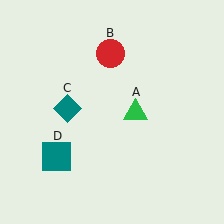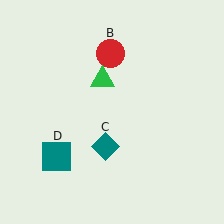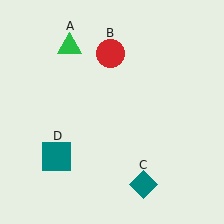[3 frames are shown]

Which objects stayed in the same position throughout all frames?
Red circle (object B) and teal square (object D) remained stationary.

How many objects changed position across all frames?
2 objects changed position: green triangle (object A), teal diamond (object C).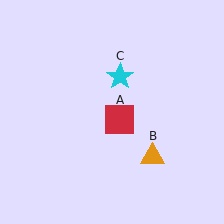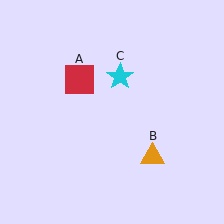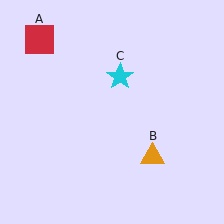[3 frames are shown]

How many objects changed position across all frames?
1 object changed position: red square (object A).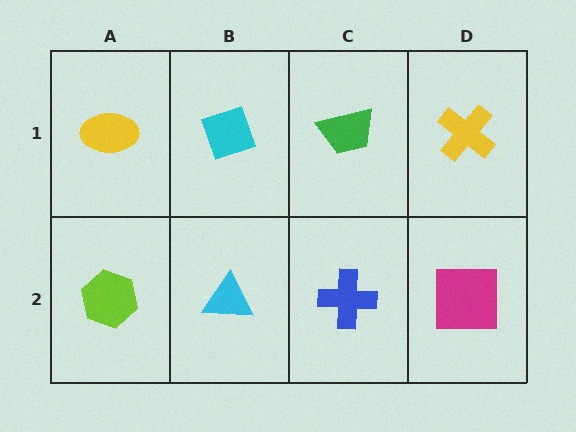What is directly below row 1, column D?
A magenta square.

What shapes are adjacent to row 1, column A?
A lime hexagon (row 2, column A), a cyan diamond (row 1, column B).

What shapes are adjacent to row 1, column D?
A magenta square (row 2, column D), a green trapezoid (row 1, column C).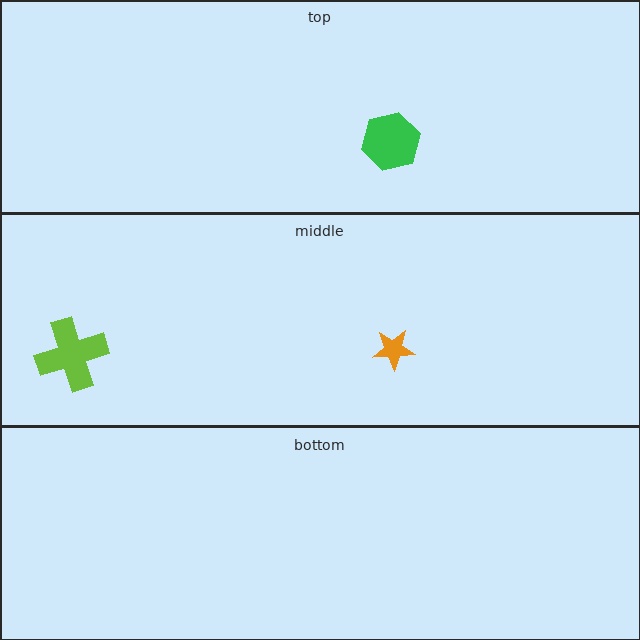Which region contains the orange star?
The middle region.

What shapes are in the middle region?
The orange star, the lime cross.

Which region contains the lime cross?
The middle region.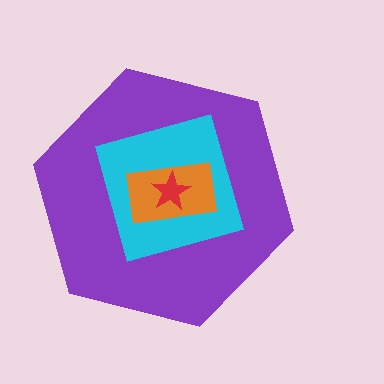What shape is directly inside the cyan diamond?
The orange rectangle.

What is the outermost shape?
The purple hexagon.